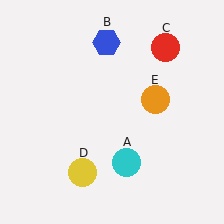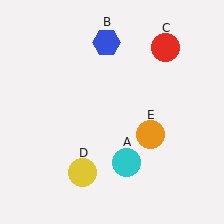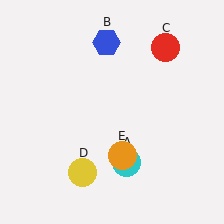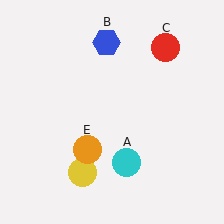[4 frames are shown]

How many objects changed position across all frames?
1 object changed position: orange circle (object E).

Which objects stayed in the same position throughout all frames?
Cyan circle (object A) and blue hexagon (object B) and red circle (object C) and yellow circle (object D) remained stationary.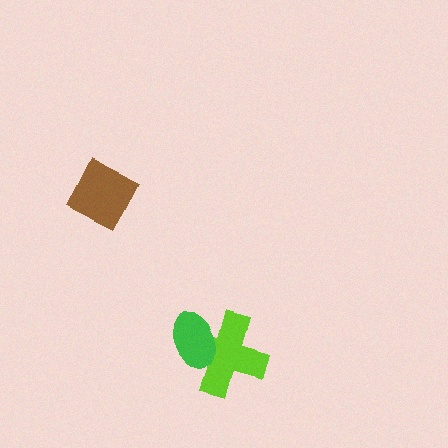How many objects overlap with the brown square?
0 objects overlap with the brown square.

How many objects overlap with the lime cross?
1 object overlaps with the lime cross.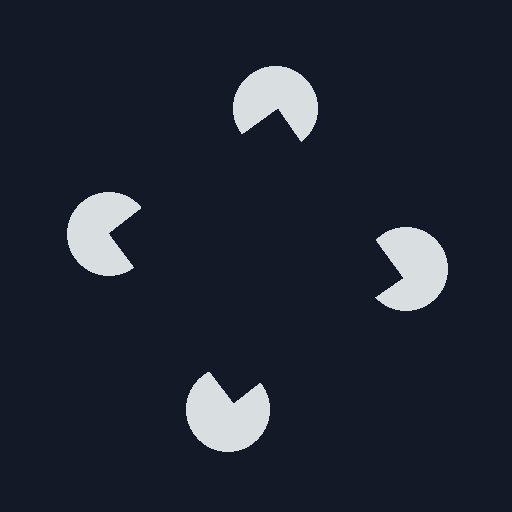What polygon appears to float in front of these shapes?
An illusory square — its edges are inferred from the aligned wedge cuts in the pac-man discs, not physically drawn.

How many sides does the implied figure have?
4 sides.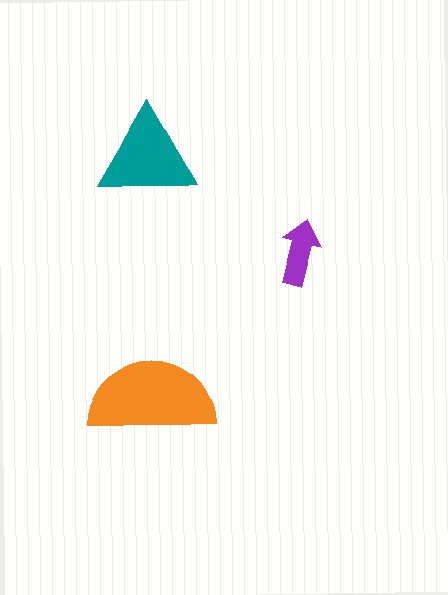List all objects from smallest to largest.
The purple arrow, the teal triangle, the orange semicircle.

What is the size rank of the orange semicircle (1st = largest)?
1st.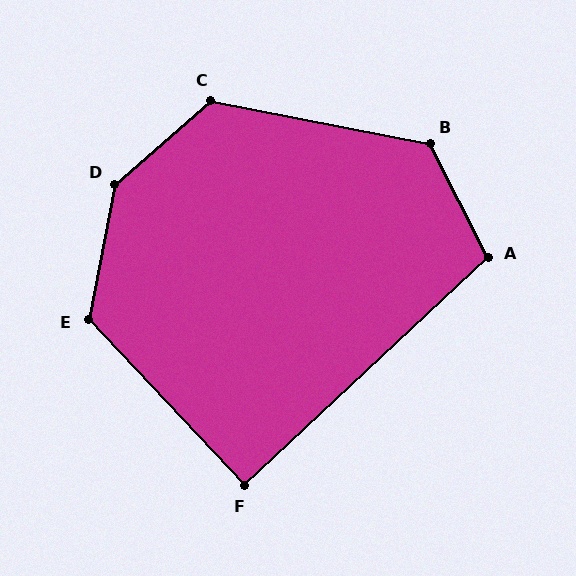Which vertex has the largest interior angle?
D, at approximately 142 degrees.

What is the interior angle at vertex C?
Approximately 128 degrees (obtuse).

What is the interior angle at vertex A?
Approximately 106 degrees (obtuse).